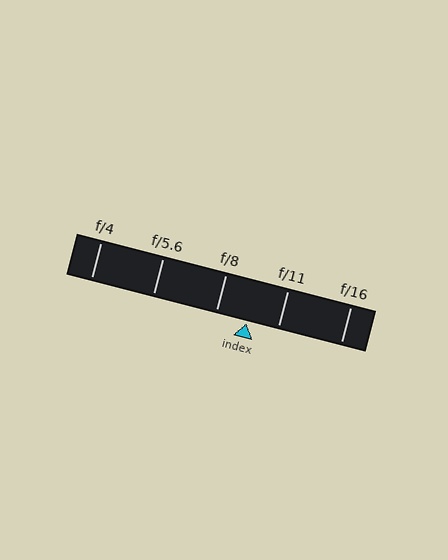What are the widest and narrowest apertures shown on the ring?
The widest aperture shown is f/4 and the narrowest is f/16.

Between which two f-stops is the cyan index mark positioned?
The index mark is between f/8 and f/11.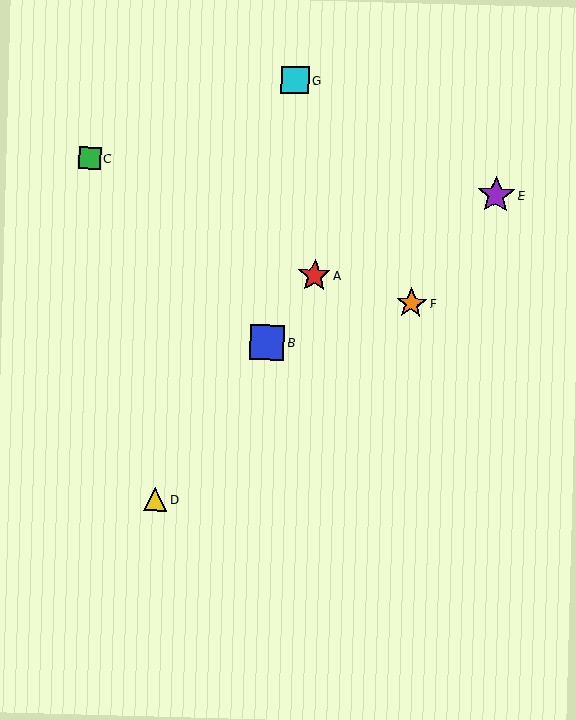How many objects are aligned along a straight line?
3 objects (A, B, D) are aligned along a straight line.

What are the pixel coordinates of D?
Object D is at (155, 499).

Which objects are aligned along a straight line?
Objects A, B, D are aligned along a straight line.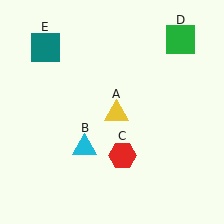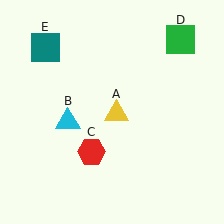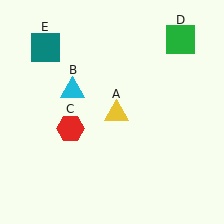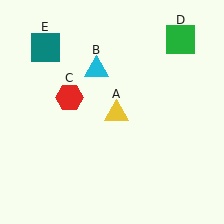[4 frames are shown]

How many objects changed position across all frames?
2 objects changed position: cyan triangle (object B), red hexagon (object C).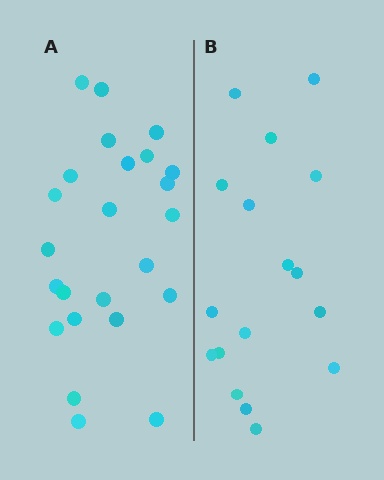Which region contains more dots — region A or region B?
Region A (the left region) has more dots.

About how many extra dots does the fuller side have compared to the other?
Region A has roughly 8 or so more dots than region B.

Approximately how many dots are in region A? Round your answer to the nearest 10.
About 20 dots. (The exact count is 24, which rounds to 20.)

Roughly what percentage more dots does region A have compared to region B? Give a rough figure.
About 40% more.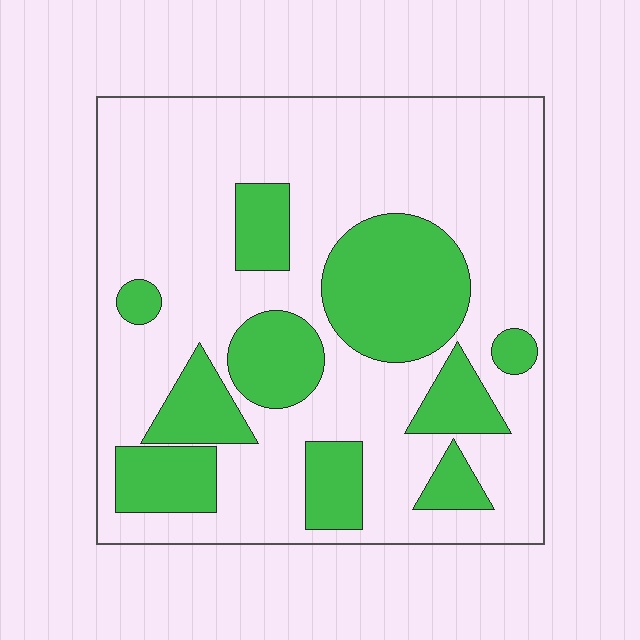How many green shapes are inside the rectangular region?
10.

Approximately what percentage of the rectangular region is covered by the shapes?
Approximately 30%.